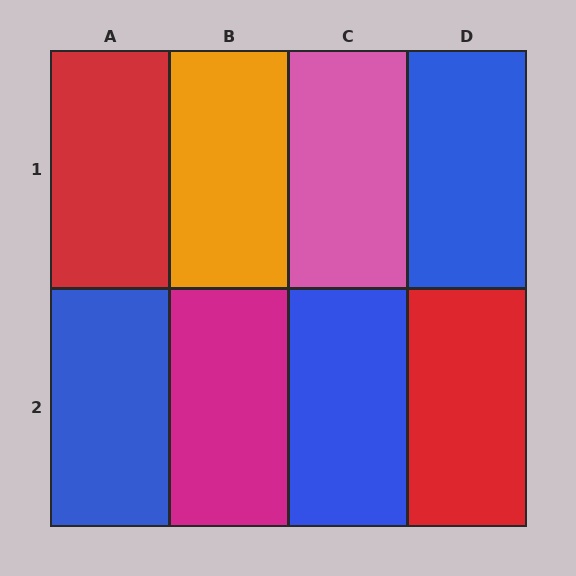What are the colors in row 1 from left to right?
Red, orange, pink, blue.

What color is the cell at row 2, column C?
Blue.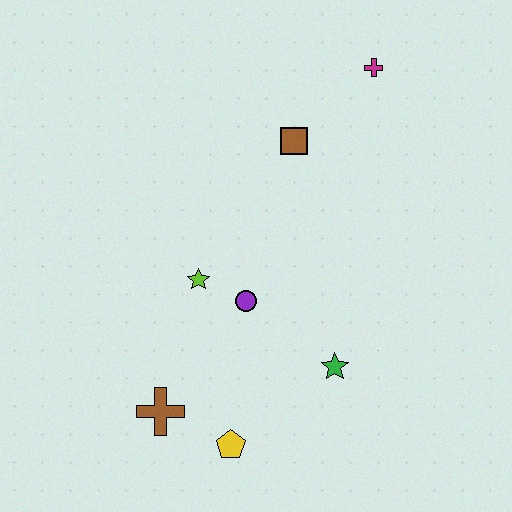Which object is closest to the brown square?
The magenta cross is closest to the brown square.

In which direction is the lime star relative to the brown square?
The lime star is below the brown square.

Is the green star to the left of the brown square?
No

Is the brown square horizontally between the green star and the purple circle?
Yes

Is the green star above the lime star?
No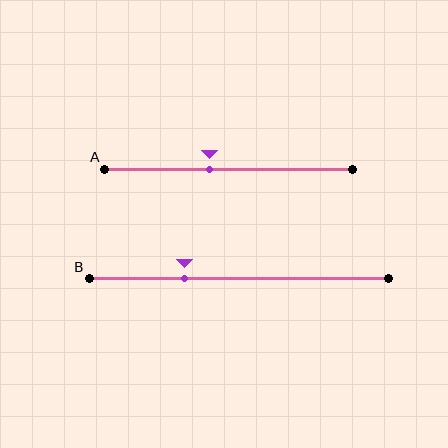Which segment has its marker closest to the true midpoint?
Segment A has its marker closest to the true midpoint.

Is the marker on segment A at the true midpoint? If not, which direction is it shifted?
No, the marker on segment A is shifted to the left by about 8% of the segment length.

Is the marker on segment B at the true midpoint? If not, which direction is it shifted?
No, the marker on segment B is shifted to the left by about 18% of the segment length.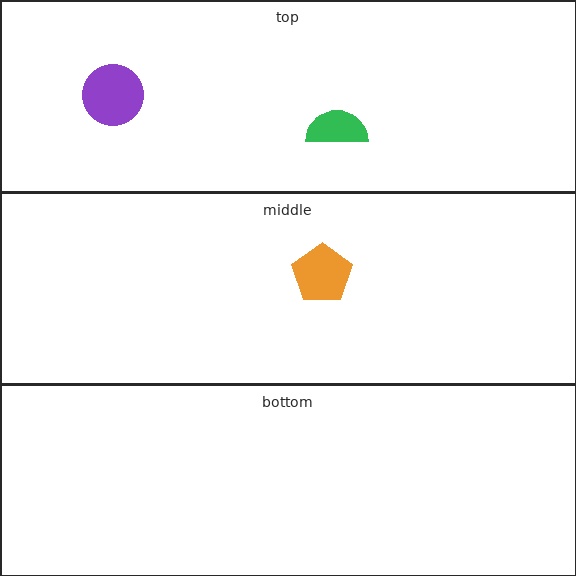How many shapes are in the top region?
2.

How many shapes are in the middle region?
1.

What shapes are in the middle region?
The orange pentagon.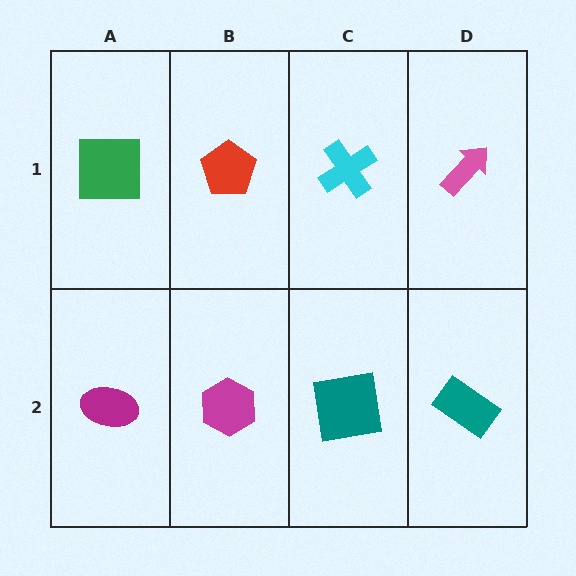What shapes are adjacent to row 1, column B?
A magenta hexagon (row 2, column B), a green square (row 1, column A), a cyan cross (row 1, column C).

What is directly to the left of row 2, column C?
A magenta hexagon.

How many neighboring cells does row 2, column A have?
2.